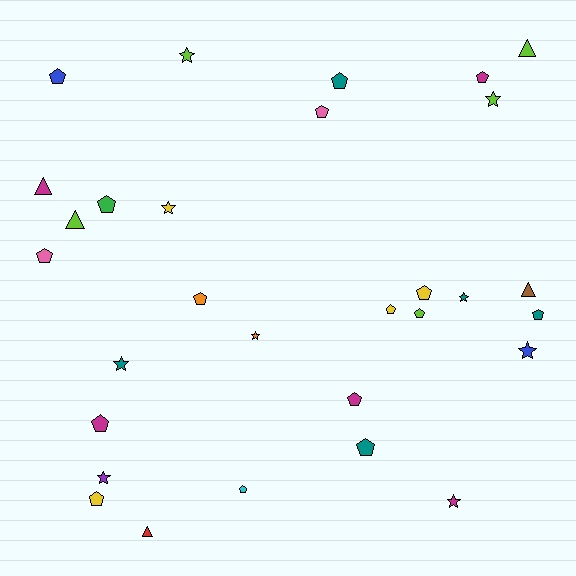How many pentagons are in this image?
There are 16 pentagons.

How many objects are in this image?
There are 30 objects.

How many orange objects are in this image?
There are 2 orange objects.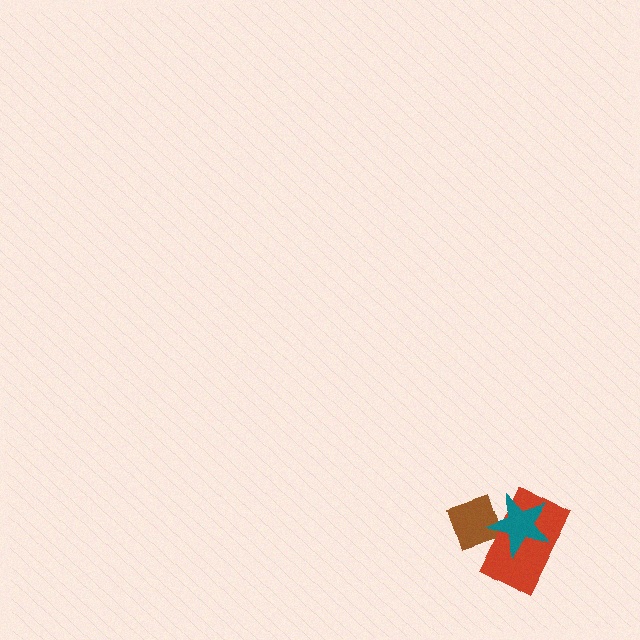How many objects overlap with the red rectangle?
2 objects overlap with the red rectangle.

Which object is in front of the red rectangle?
The teal star is in front of the red rectangle.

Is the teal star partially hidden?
No, no other shape covers it.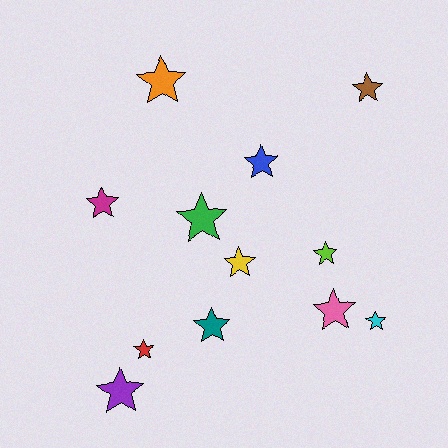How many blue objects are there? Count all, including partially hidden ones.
There is 1 blue object.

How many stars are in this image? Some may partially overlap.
There are 12 stars.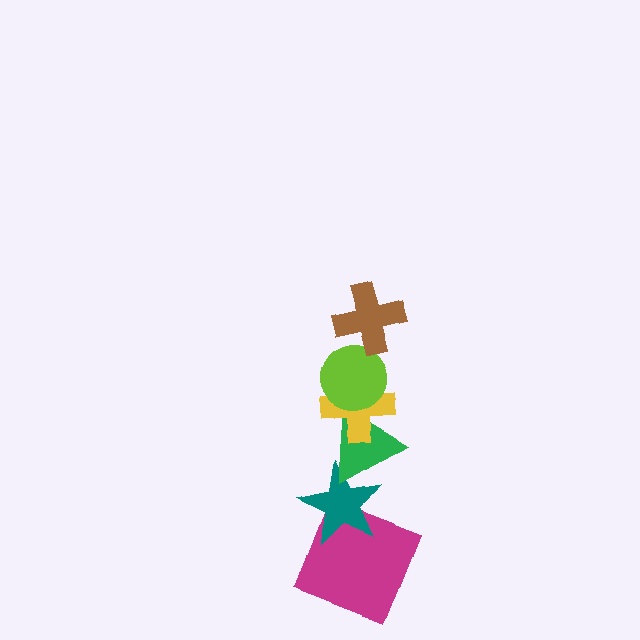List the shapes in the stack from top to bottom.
From top to bottom: the brown cross, the lime circle, the yellow cross, the green triangle, the teal star, the magenta square.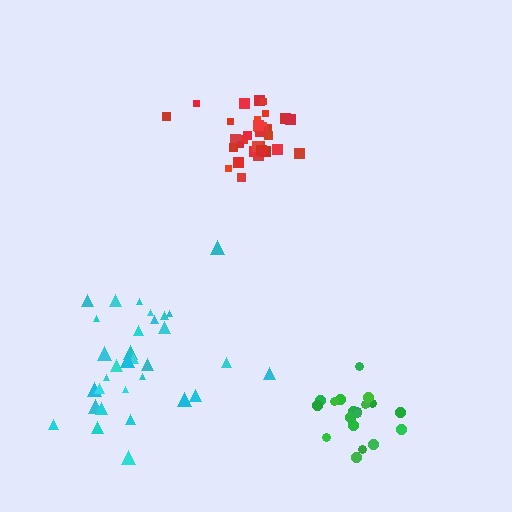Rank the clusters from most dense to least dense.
red, green, cyan.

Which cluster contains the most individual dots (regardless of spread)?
Red (33).